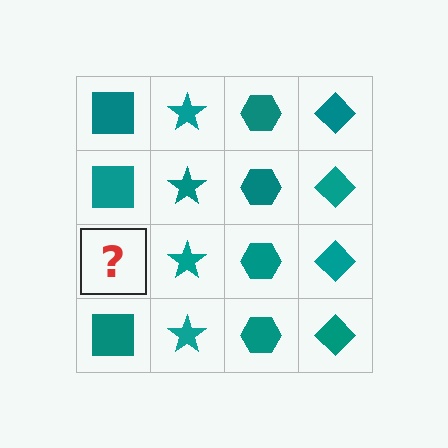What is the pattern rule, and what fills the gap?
The rule is that each column has a consistent shape. The gap should be filled with a teal square.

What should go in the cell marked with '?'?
The missing cell should contain a teal square.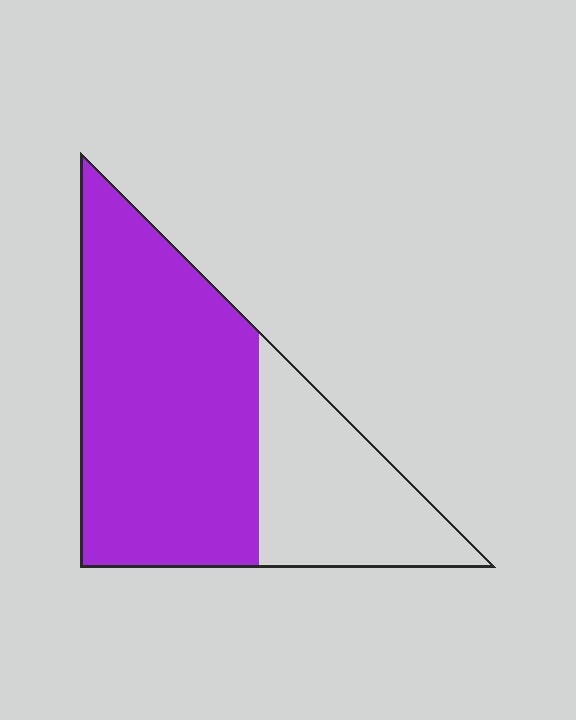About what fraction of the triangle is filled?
About two thirds (2/3).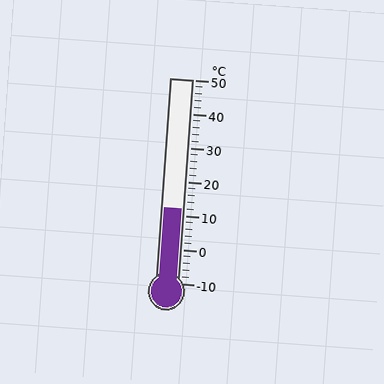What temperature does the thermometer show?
The thermometer shows approximately 12°C.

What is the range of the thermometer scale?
The thermometer scale ranges from -10°C to 50°C.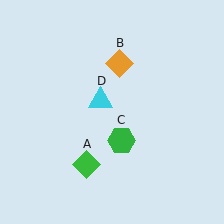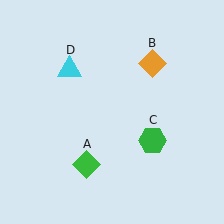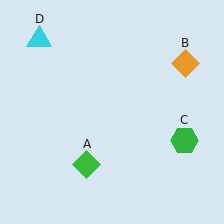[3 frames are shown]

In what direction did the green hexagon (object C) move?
The green hexagon (object C) moved right.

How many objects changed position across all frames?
3 objects changed position: orange diamond (object B), green hexagon (object C), cyan triangle (object D).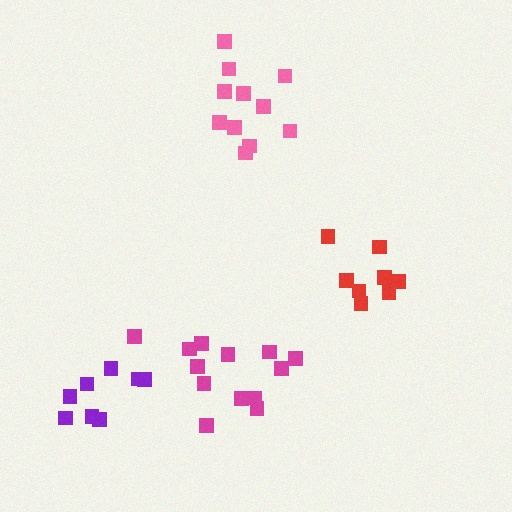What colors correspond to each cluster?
The clusters are colored: purple, pink, red, magenta.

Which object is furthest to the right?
The red cluster is rightmost.